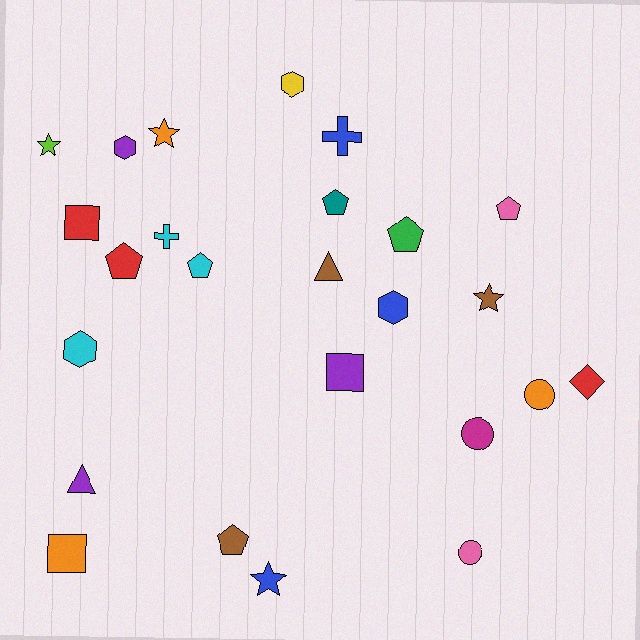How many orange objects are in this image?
There are 3 orange objects.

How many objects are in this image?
There are 25 objects.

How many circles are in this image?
There are 3 circles.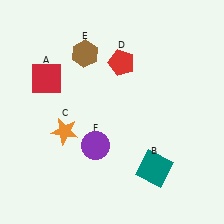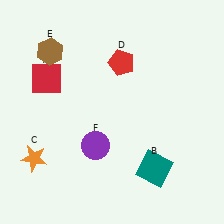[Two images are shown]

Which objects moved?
The objects that moved are: the orange star (C), the brown hexagon (E).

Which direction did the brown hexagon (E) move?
The brown hexagon (E) moved left.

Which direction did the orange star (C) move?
The orange star (C) moved left.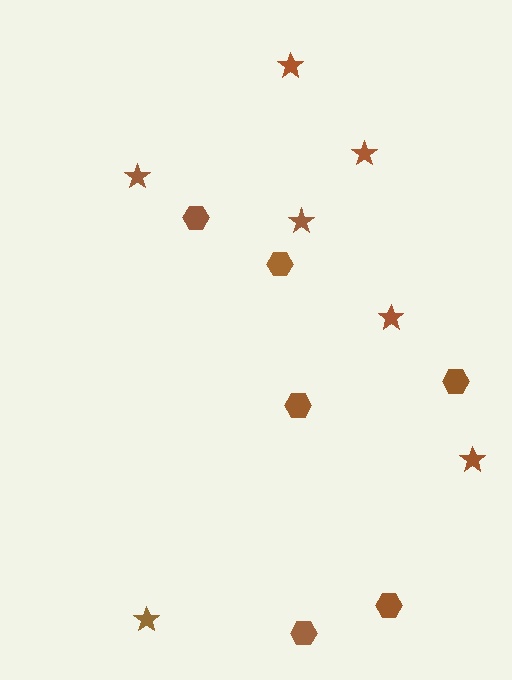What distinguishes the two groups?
There are 2 groups: one group of stars (7) and one group of hexagons (6).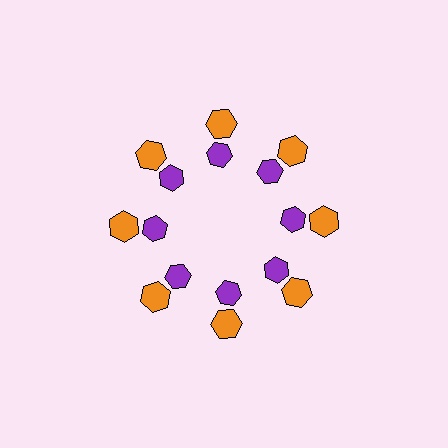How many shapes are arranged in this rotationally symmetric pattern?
There are 16 shapes, arranged in 8 groups of 2.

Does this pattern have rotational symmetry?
Yes, this pattern has 8-fold rotational symmetry. It looks the same after rotating 45 degrees around the center.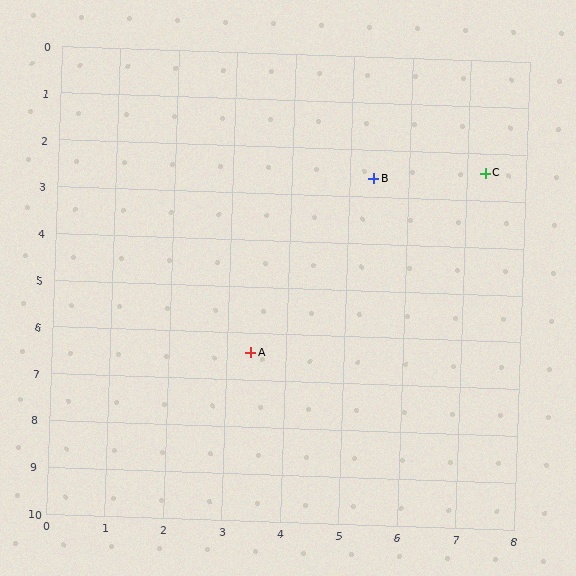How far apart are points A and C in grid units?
Points A and C are about 5.6 grid units apart.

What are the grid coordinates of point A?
Point A is at approximately (3.4, 6.4).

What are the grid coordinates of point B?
Point B is at approximately (5.4, 2.6).